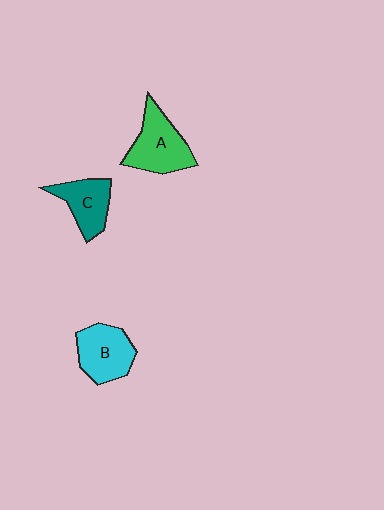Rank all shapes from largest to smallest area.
From largest to smallest: A (green), B (cyan), C (teal).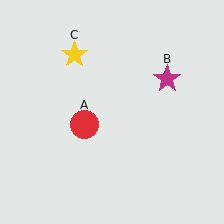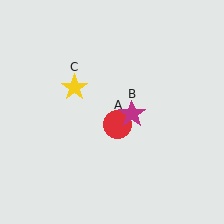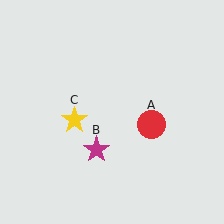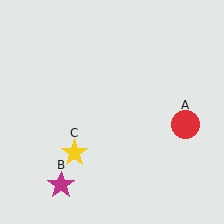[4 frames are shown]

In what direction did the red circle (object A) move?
The red circle (object A) moved right.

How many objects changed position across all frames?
3 objects changed position: red circle (object A), magenta star (object B), yellow star (object C).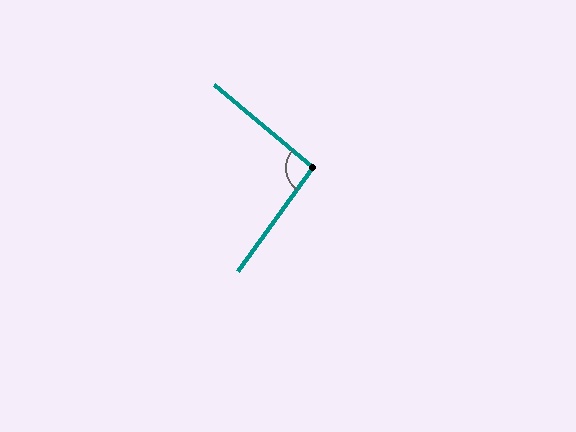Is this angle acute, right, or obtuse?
It is approximately a right angle.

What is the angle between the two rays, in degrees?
Approximately 94 degrees.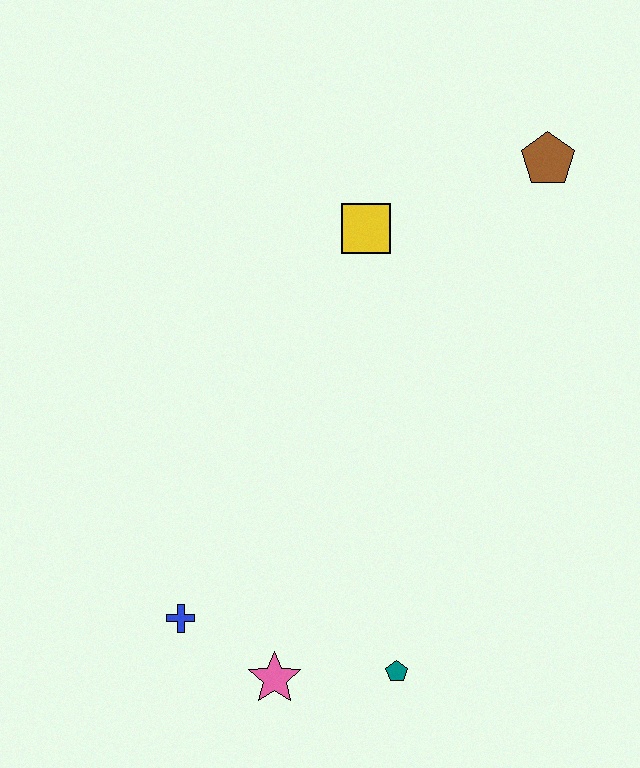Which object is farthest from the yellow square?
The pink star is farthest from the yellow square.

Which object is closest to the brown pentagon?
The yellow square is closest to the brown pentagon.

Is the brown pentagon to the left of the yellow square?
No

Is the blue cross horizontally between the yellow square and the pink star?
No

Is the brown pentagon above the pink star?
Yes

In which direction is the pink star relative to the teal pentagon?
The pink star is to the left of the teal pentagon.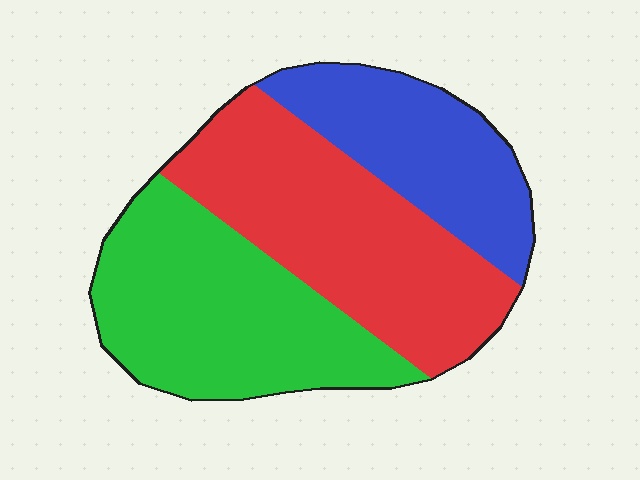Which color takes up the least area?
Blue, at roughly 25%.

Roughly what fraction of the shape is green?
Green covers about 35% of the shape.